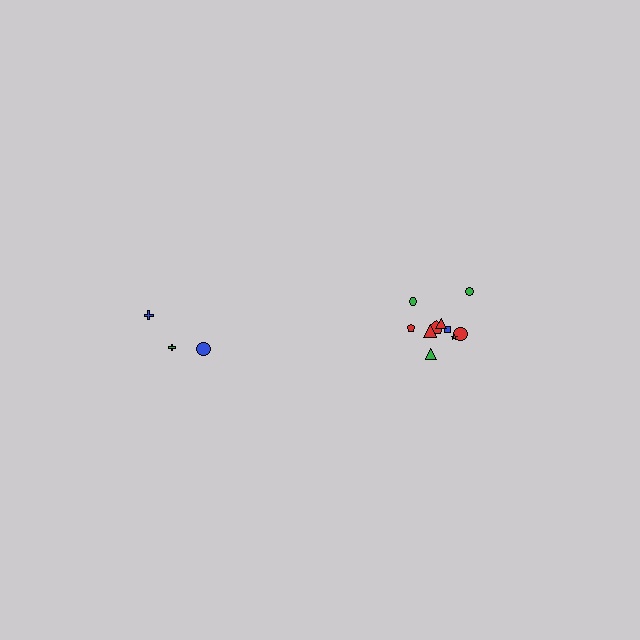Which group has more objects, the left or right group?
The right group.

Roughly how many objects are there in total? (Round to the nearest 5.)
Roughly 15 objects in total.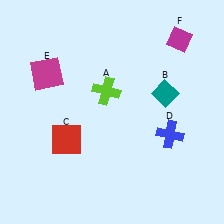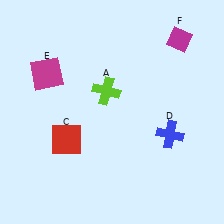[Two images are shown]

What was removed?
The teal diamond (B) was removed in Image 2.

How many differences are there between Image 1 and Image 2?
There is 1 difference between the two images.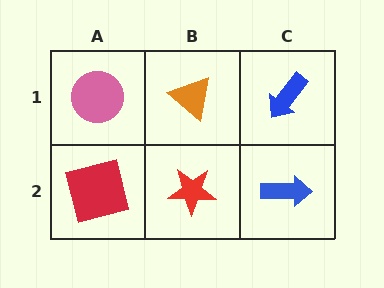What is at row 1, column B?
An orange triangle.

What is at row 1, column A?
A pink circle.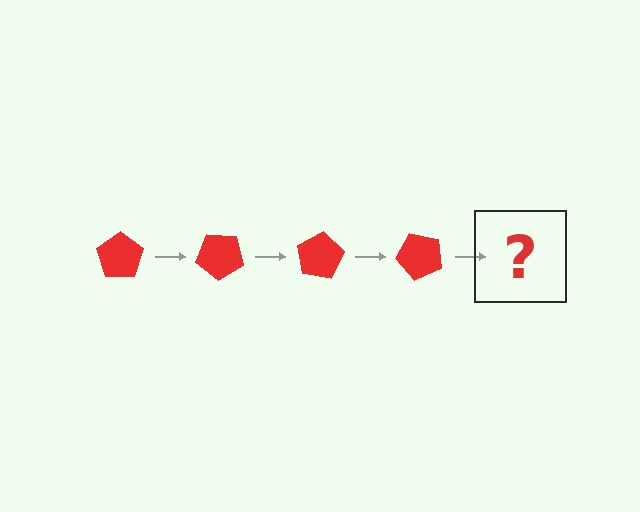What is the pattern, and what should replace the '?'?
The pattern is that the pentagon rotates 40 degrees each step. The '?' should be a red pentagon rotated 160 degrees.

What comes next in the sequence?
The next element should be a red pentagon rotated 160 degrees.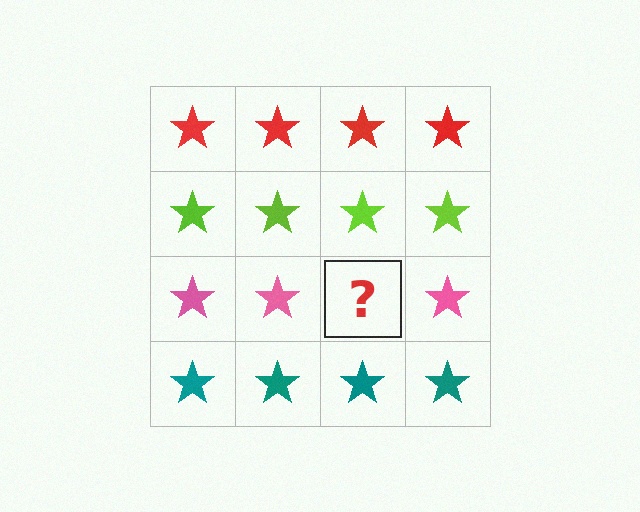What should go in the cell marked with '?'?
The missing cell should contain a pink star.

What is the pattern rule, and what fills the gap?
The rule is that each row has a consistent color. The gap should be filled with a pink star.